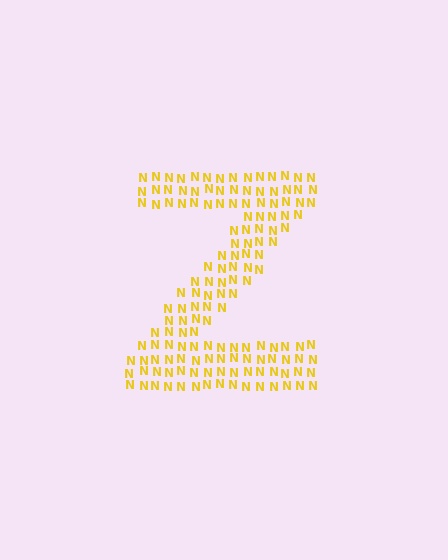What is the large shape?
The large shape is the letter Z.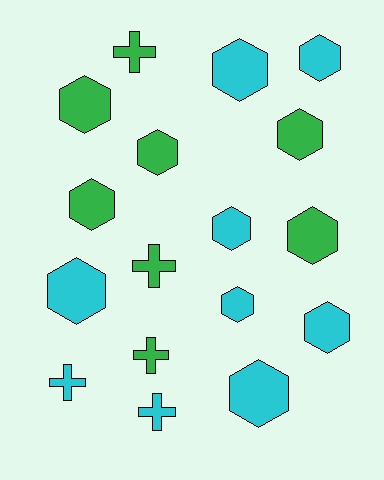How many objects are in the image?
There are 17 objects.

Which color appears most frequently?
Cyan, with 9 objects.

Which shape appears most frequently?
Hexagon, with 12 objects.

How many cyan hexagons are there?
There are 7 cyan hexagons.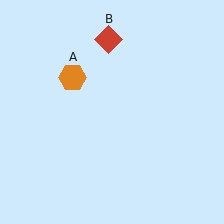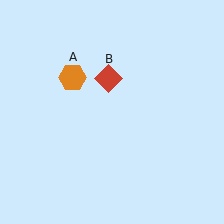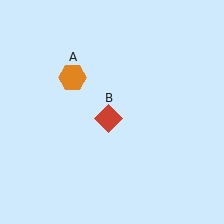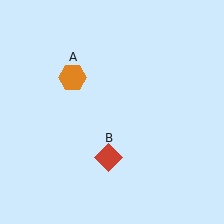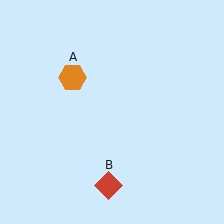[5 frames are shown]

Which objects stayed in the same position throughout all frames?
Orange hexagon (object A) remained stationary.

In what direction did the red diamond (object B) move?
The red diamond (object B) moved down.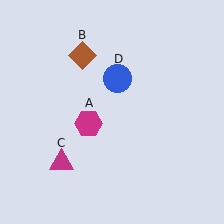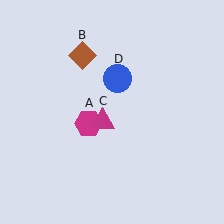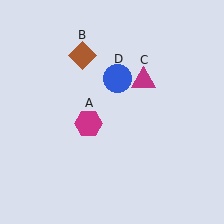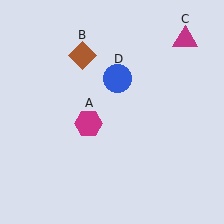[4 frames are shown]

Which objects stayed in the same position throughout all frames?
Magenta hexagon (object A) and brown diamond (object B) and blue circle (object D) remained stationary.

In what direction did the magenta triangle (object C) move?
The magenta triangle (object C) moved up and to the right.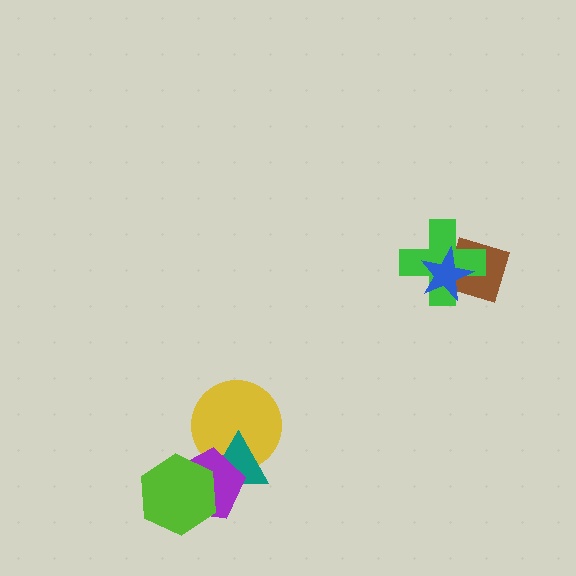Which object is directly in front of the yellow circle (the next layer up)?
The teal triangle is directly in front of the yellow circle.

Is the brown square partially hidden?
Yes, it is partially covered by another shape.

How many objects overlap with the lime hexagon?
2 objects overlap with the lime hexagon.